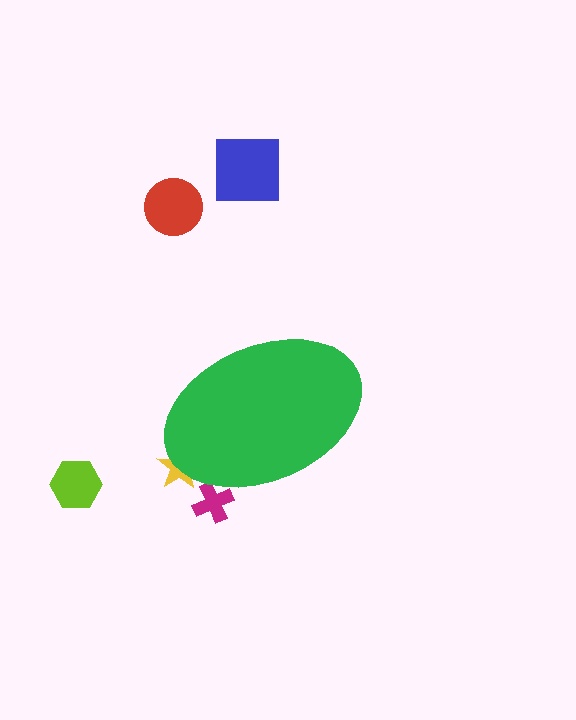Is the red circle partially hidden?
No, the red circle is fully visible.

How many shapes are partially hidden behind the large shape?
2 shapes are partially hidden.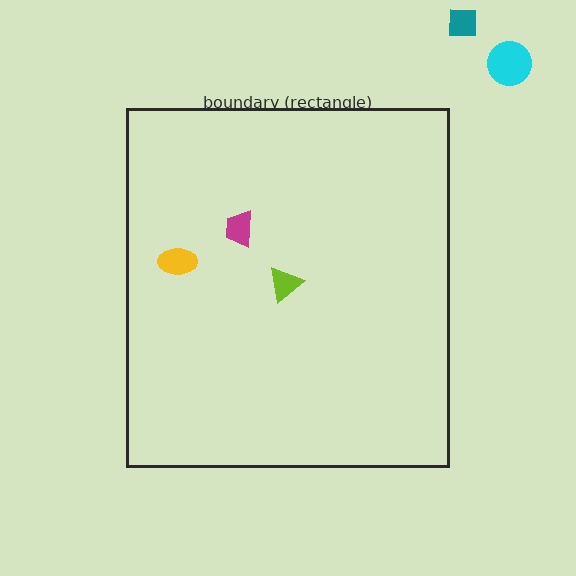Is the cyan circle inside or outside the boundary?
Outside.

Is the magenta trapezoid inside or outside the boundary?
Inside.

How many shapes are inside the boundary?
3 inside, 2 outside.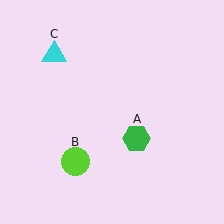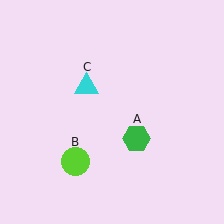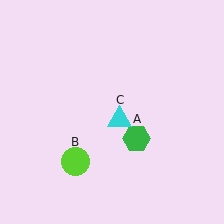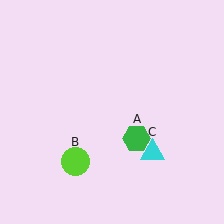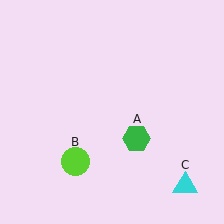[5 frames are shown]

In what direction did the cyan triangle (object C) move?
The cyan triangle (object C) moved down and to the right.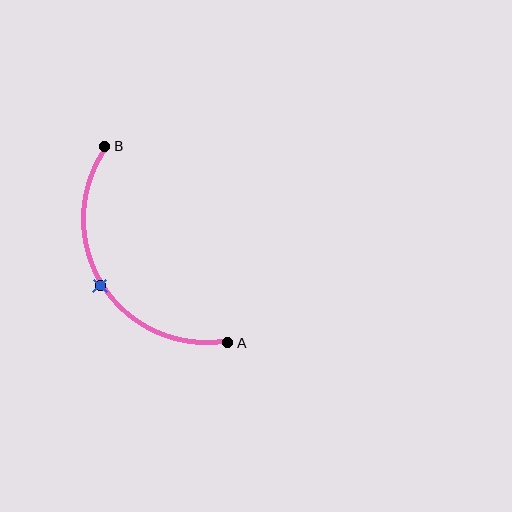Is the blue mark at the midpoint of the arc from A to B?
Yes. The blue mark lies on the arc at equal arc-length from both A and B — it is the arc midpoint.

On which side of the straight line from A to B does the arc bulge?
The arc bulges to the left of the straight line connecting A and B.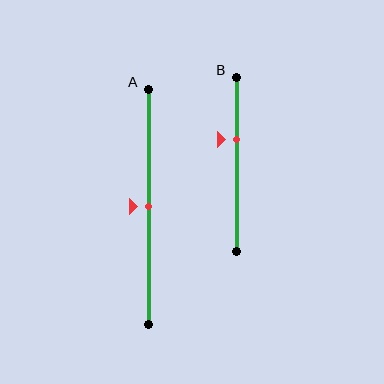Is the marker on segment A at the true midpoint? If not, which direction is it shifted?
Yes, the marker on segment A is at the true midpoint.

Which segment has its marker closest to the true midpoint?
Segment A has its marker closest to the true midpoint.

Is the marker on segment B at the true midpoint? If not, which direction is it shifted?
No, the marker on segment B is shifted upward by about 14% of the segment length.